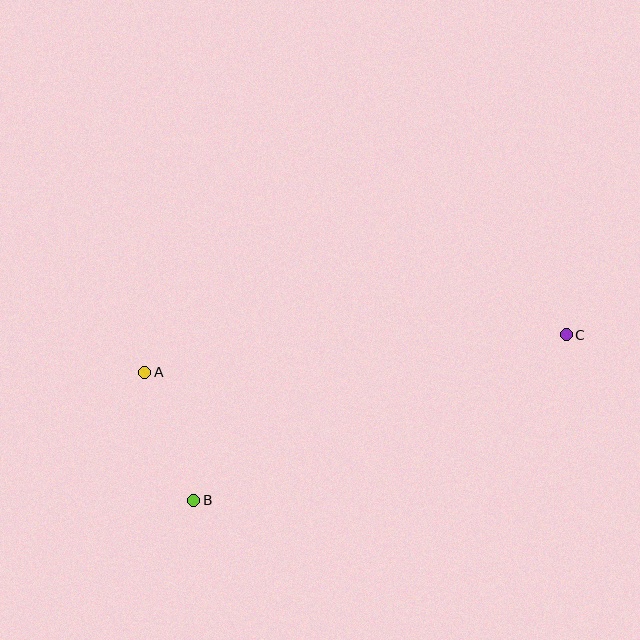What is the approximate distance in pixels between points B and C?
The distance between B and C is approximately 408 pixels.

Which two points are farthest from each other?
Points A and C are farthest from each other.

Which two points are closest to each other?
Points A and B are closest to each other.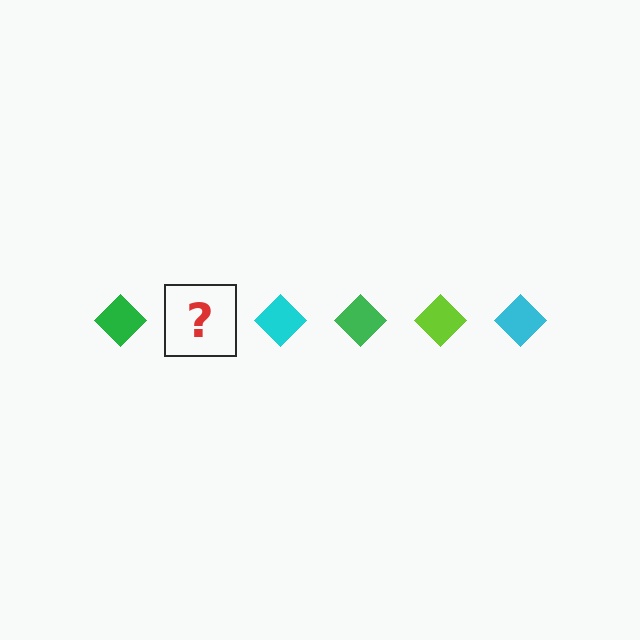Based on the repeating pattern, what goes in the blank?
The blank should be a lime diamond.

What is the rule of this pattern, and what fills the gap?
The rule is that the pattern cycles through green, lime, cyan diamonds. The gap should be filled with a lime diamond.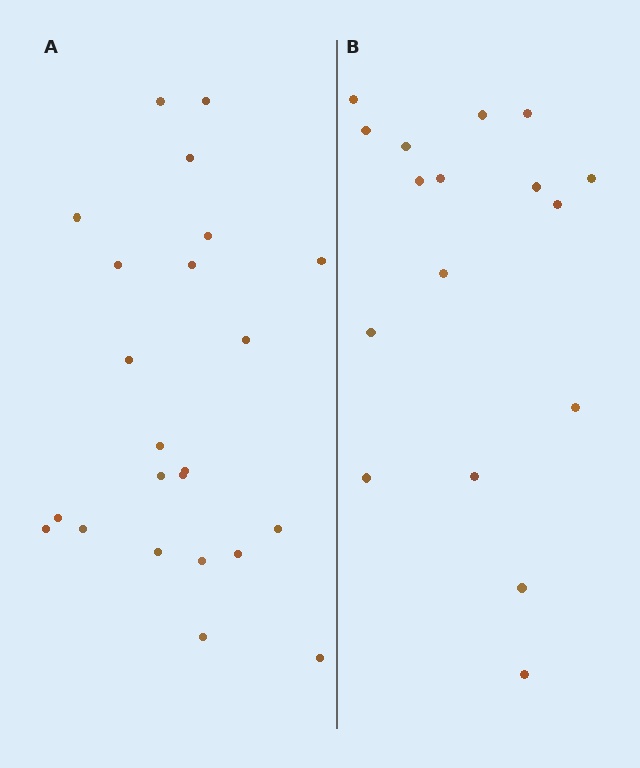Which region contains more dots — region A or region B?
Region A (the left region) has more dots.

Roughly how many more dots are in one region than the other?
Region A has about 6 more dots than region B.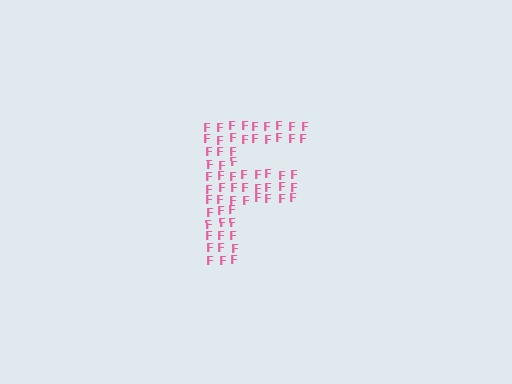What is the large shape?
The large shape is the letter F.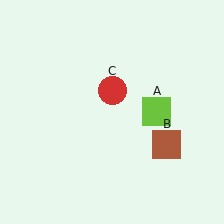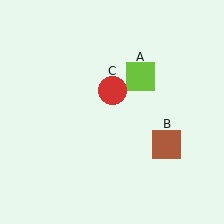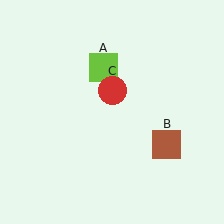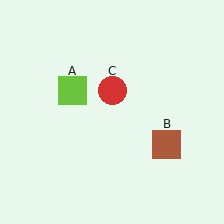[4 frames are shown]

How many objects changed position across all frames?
1 object changed position: lime square (object A).